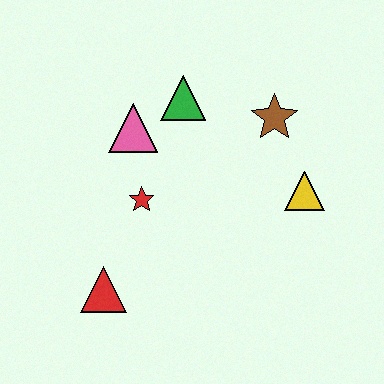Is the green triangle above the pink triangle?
Yes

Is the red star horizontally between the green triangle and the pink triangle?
Yes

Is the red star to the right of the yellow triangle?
No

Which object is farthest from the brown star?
The red triangle is farthest from the brown star.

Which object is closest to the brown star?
The yellow triangle is closest to the brown star.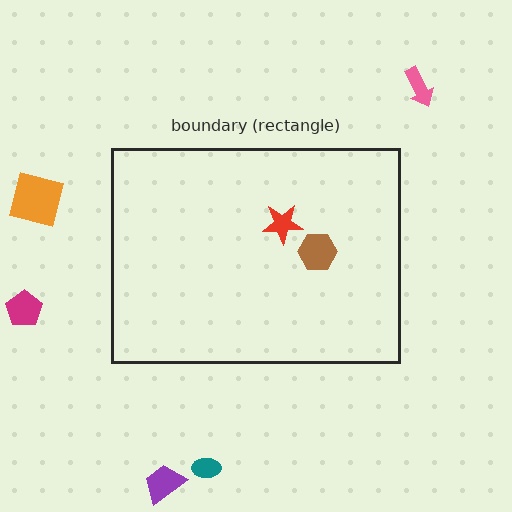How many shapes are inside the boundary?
2 inside, 5 outside.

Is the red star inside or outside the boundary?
Inside.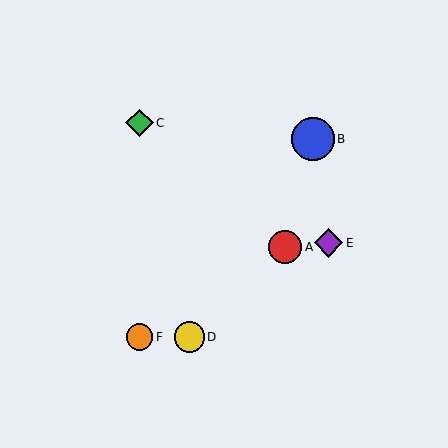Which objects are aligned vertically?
Objects C, F are aligned vertically.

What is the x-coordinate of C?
Object C is at x≈139.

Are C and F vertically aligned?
Yes, both are at x≈139.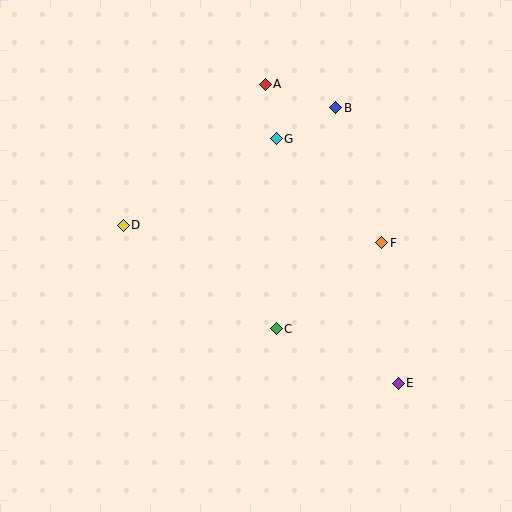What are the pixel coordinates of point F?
Point F is at (382, 243).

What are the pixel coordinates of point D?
Point D is at (123, 225).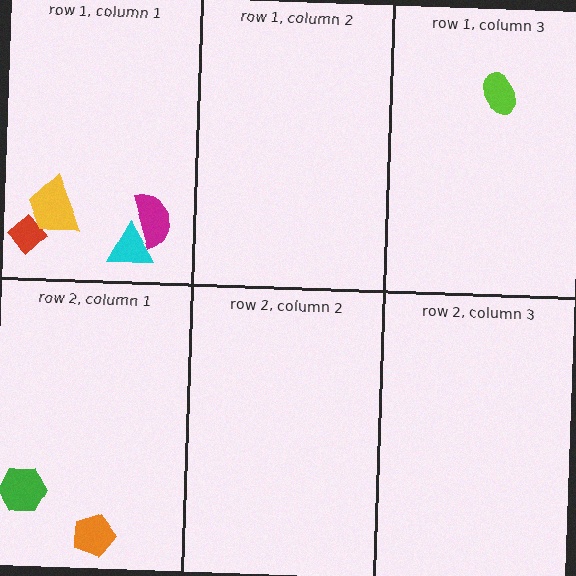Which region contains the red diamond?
The row 1, column 1 region.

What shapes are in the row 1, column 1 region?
The red diamond, the yellow trapezoid, the cyan triangle, the magenta semicircle.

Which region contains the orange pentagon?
The row 2, column 1 region.